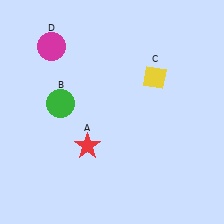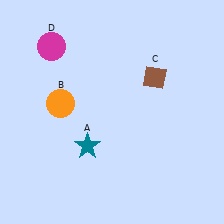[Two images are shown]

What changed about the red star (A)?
In Image 1, A is red. In Image 2, it changed to teal.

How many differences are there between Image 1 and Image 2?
There are 3 differences between the two images.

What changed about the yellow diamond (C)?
In Image 1, C is yellow. In Image 2, it changed to brown.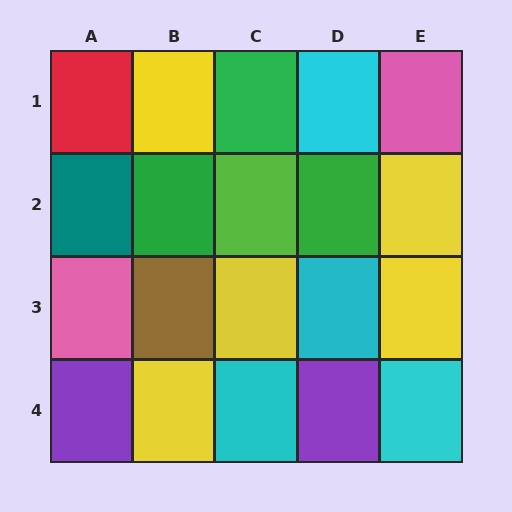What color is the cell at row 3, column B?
Brown.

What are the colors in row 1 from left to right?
Red, yellow, green, cyan, pink.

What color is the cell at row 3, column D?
Cyan.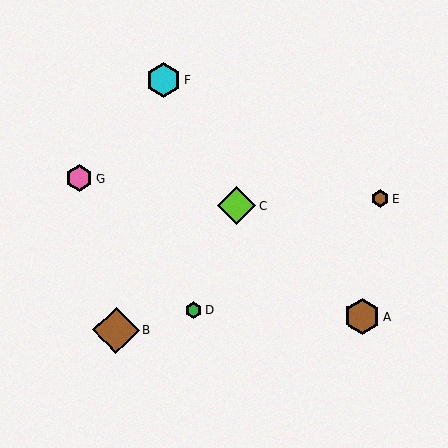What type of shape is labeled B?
Shape B is a brown diamond.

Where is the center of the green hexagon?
The center of the green hexagon is at (193, 310).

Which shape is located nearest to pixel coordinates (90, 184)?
The pink hexagon (labeled G) at (80, 179) is nearest to that location.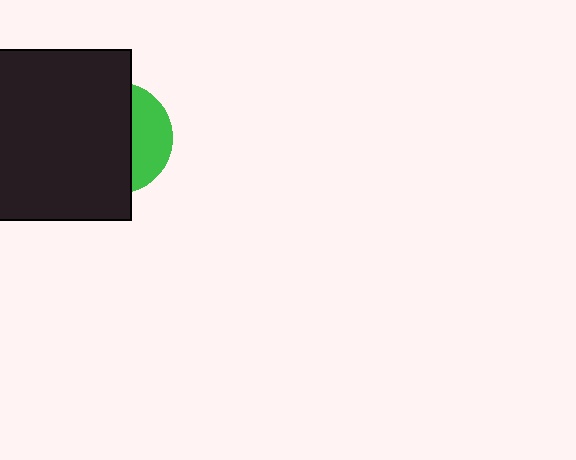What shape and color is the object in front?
The object in front is a black rectangle.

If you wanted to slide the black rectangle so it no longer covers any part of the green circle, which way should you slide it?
Slide it left — that is the most direct way to separate the two shapes.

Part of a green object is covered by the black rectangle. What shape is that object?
It is a circle.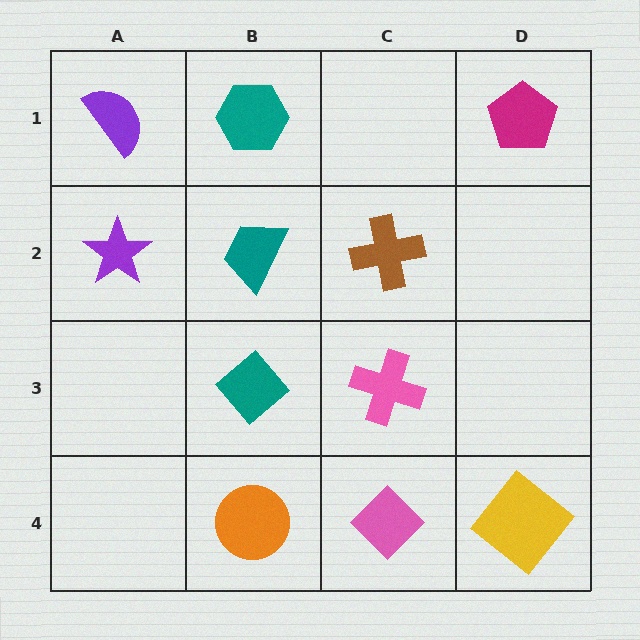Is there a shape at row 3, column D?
No, that cell is empty.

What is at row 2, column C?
A brown cross.